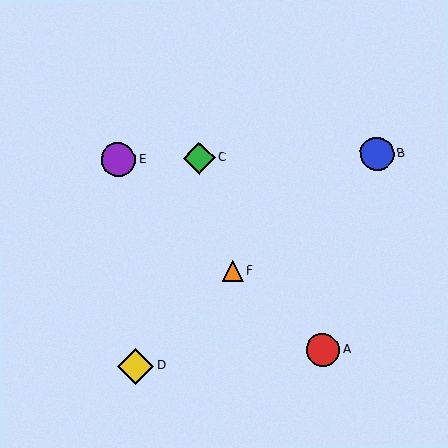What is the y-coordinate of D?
Object D is at y≈366.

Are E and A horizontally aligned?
No, E is at y≈159 and A is at y≈350.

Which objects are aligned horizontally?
Objects B, C, E are aligned horizontally.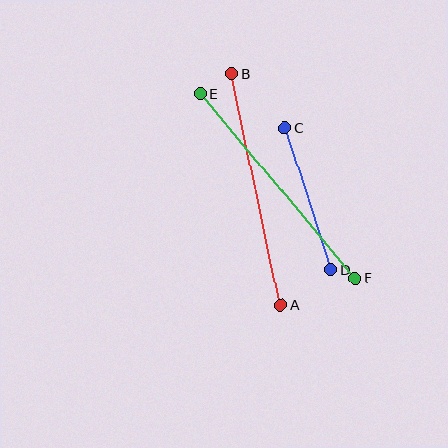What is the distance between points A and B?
The distance is approximately 237 pixels.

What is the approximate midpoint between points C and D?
The midpoint is at approximately (308, 199) pixels.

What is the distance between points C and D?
The distance is approximately 149 pixels.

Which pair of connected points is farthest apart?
Points E and F are farthest apart.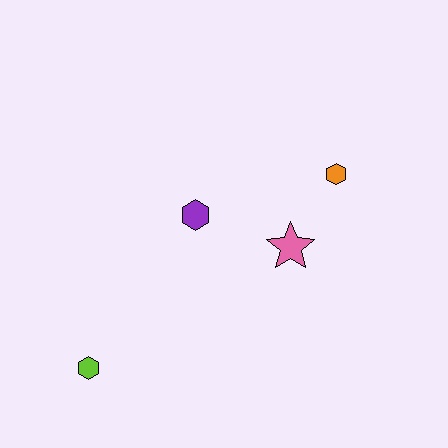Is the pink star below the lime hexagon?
No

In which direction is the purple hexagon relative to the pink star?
The purple hexagon is to the left of the pink star.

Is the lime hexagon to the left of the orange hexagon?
Yes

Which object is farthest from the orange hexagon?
The lime hexagon is farthest from the orange hexagon.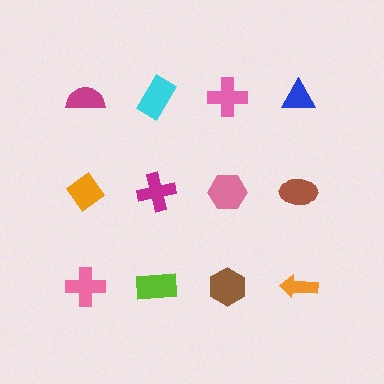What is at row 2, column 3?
A pink hexagon.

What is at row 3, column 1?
A pink cross.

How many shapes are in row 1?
4 shapes.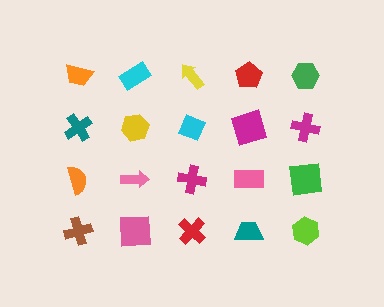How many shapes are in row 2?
5 shapes.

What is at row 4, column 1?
A brown cross.